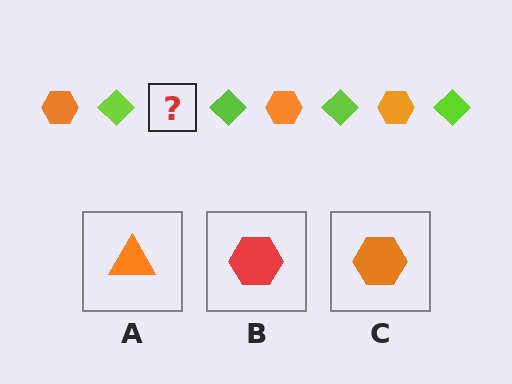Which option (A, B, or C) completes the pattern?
C.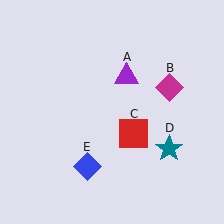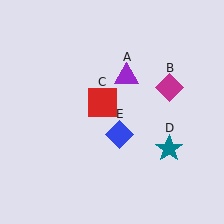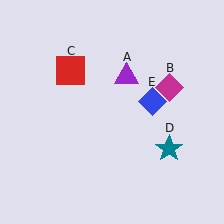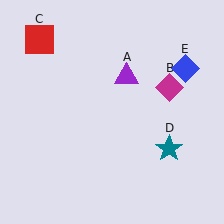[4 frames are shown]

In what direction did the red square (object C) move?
The red square (object C) moved up and to the left.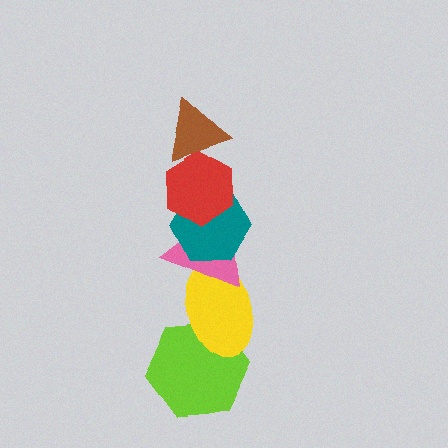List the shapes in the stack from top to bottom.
From top to bottom: the brown triangle, the red hexagon, the teal hexagon, the pink triangle, the yellow ellipse, the lime hexagon.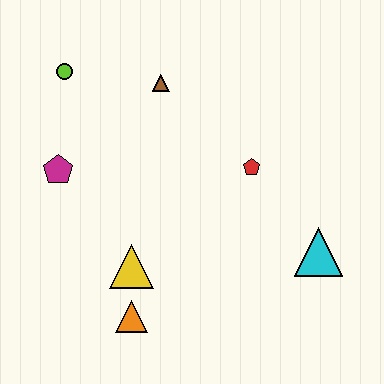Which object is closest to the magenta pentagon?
The lime circle is closest to the magenta pentagon.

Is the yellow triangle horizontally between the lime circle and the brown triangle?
Yes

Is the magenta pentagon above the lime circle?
No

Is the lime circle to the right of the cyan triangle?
No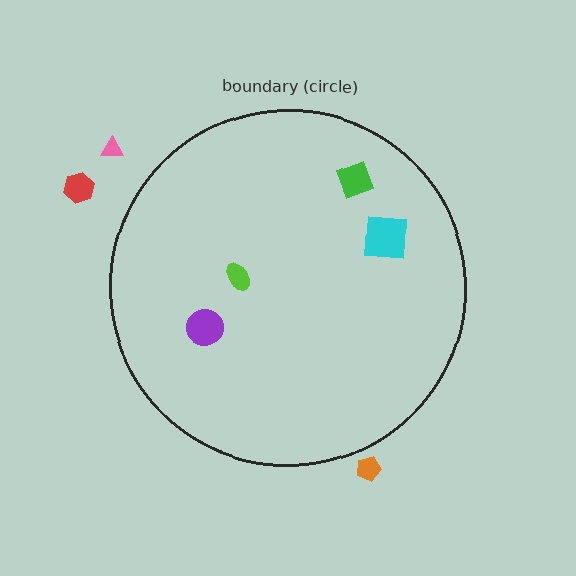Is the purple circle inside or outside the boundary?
Inside.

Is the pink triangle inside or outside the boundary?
Outside.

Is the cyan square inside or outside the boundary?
Inside.